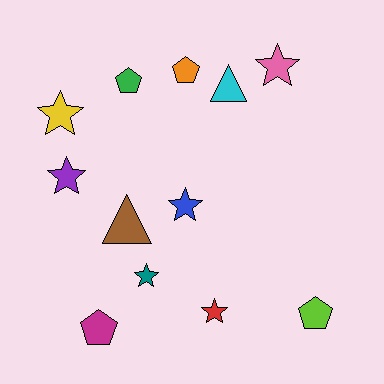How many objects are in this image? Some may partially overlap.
There are 12 objects.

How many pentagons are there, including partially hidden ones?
There are 4 pentagons.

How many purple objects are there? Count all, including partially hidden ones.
There is 1 purple object.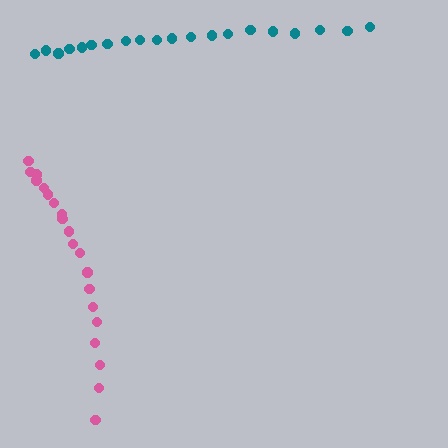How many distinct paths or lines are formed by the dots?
There are 2 distinct paths.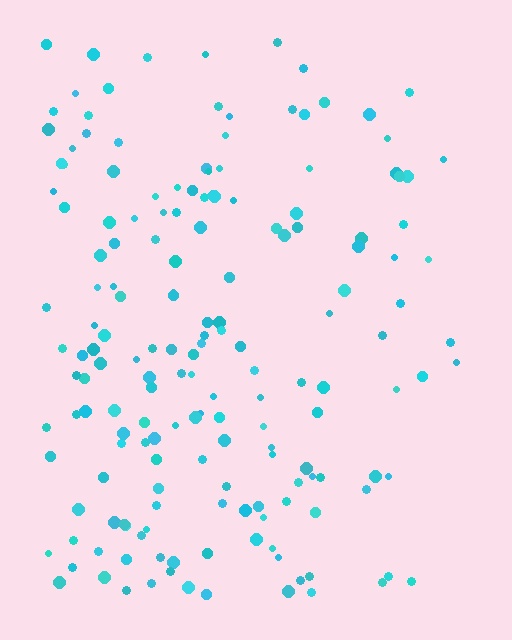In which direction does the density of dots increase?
From right to left, with the left side densest.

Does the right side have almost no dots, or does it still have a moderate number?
Still a moderate number, just noticeably fewer than the left.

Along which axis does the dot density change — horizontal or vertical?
Horizontal.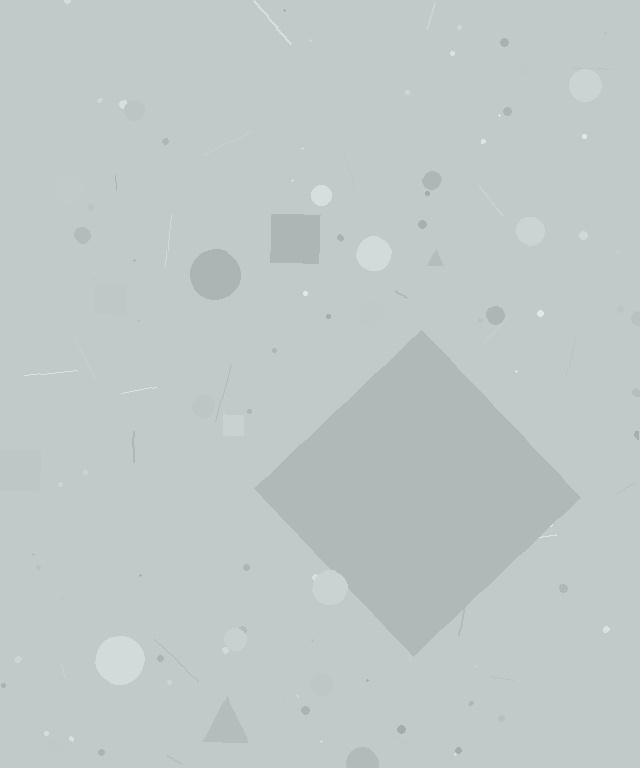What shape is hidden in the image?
A diamond is hidden in the image.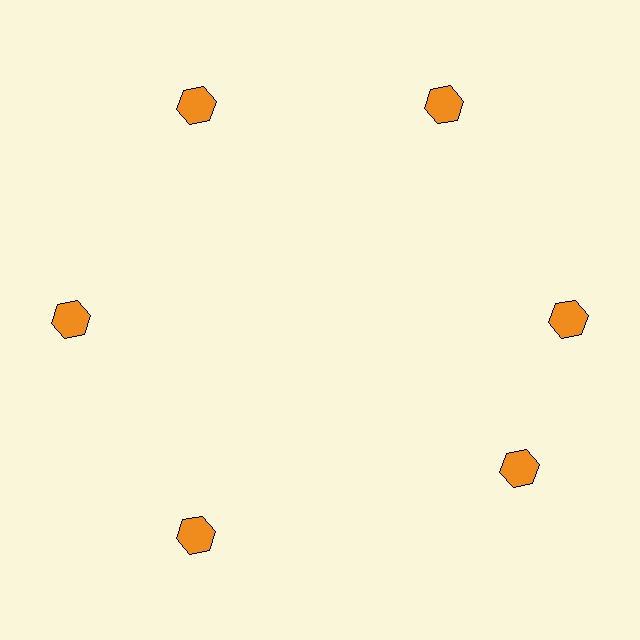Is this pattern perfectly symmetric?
No. The 6 orange hexagons are arranged in a ring, but one element near the 5 o'clock position is rotated out of alignment along the ring, breaking the 6-fold rotational symmetry.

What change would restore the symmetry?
The symmetry would be restored by rotating it back into even spacing with its neighbors so that all 6 hexagons sit at equal angles and equal distance from the center.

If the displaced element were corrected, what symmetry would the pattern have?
It would have 6-fold rotational symmetry — the pattern would map onto itself every 60 degrees.